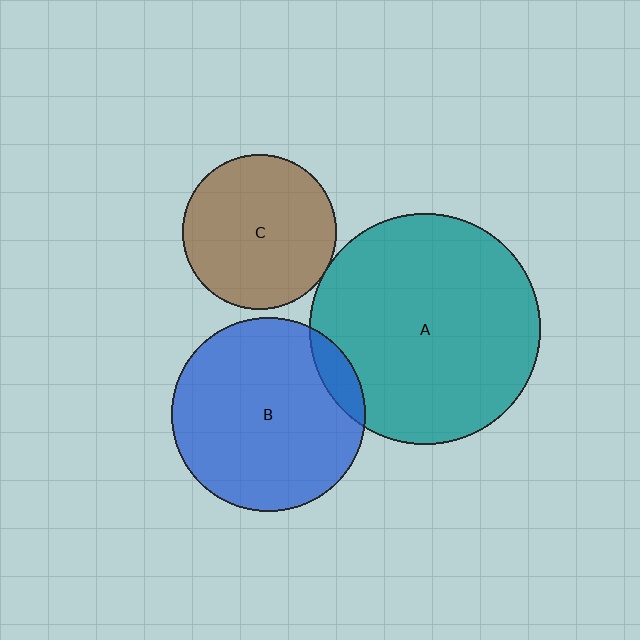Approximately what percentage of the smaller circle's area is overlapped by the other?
Approximately 5%.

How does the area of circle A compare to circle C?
Approximately 2.2 times.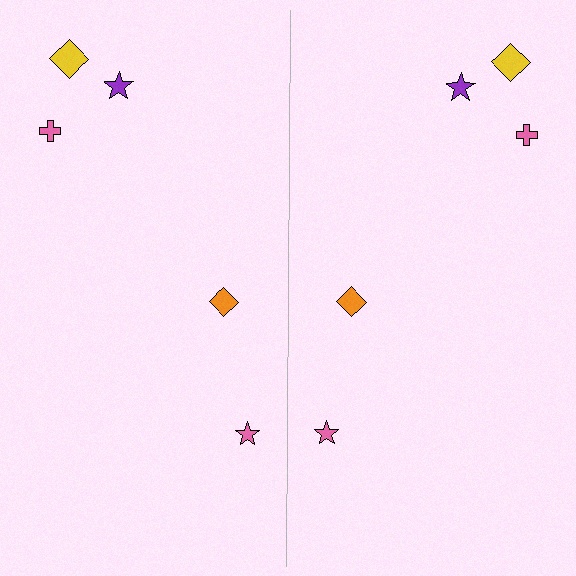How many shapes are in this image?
There are 10 shapes in this image.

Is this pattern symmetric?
Yes, this pattern has bilateral (reflection) symmetry.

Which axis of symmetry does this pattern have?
The pattern has a vertical axis of symmetry running through the center of the image.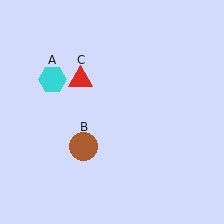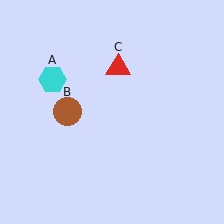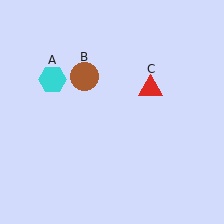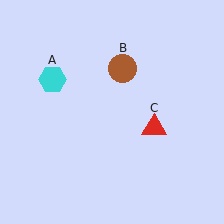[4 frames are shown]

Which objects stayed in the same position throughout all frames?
Cyan hexagon (object A) remained stationary.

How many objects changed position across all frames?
2 objects changed position: brown circle (object B), red triangle (object C).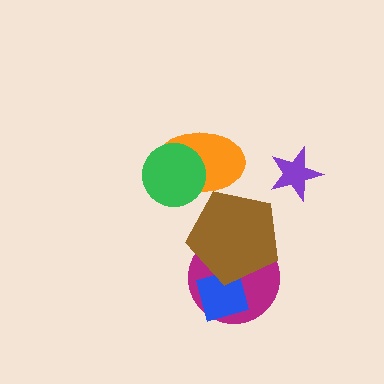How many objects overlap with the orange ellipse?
2 objects overlap with the orange ellipse.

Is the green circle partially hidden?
No, no other shape covers it.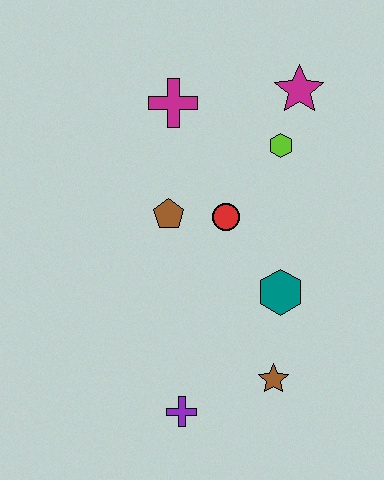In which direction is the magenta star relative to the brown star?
The magenta star is above the brown star.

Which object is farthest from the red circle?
The purple cross is farthest from the red circle.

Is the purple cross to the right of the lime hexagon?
No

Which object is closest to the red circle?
The brown pentagon is closest to the red circle.